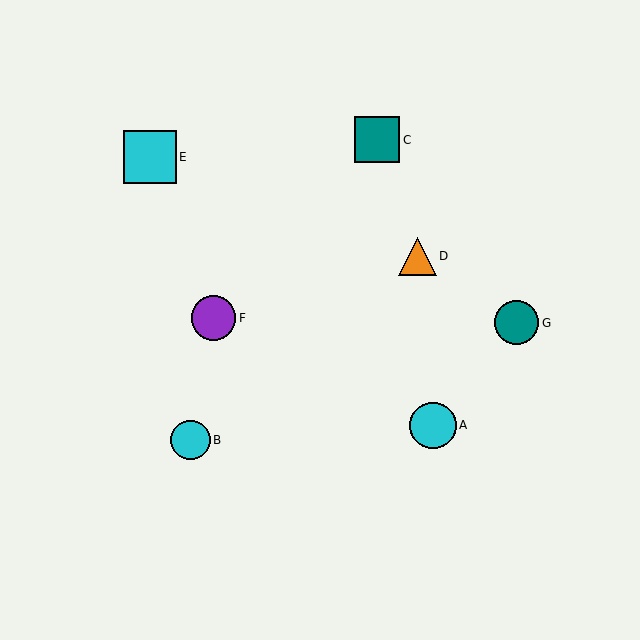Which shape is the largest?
The cyan square (labeled E) is the largest.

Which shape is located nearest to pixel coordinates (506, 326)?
The teal circle (labeled G) at (517, 323) is nearest to that location.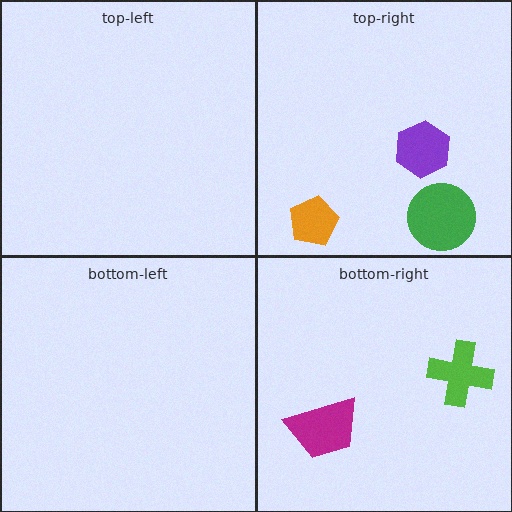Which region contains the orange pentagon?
The top-right region.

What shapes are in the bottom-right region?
The magenta trapezoid, the lime cross.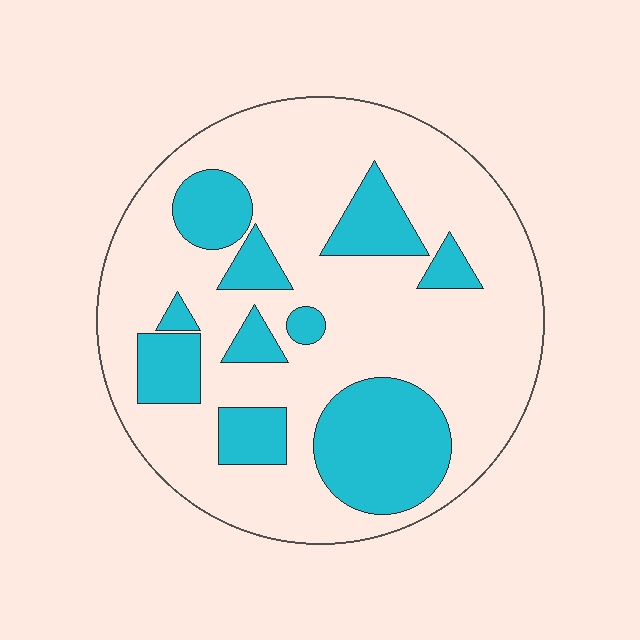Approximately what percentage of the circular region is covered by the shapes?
Approximately 25%.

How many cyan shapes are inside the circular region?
10.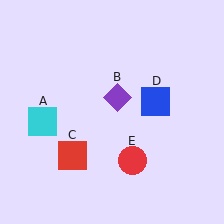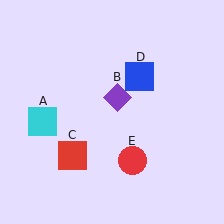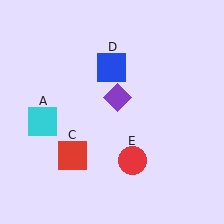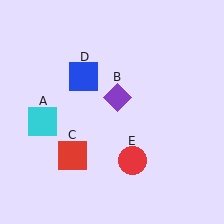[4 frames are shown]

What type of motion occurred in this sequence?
The blue square (object D) rotated counterclockwise around the center of the scene.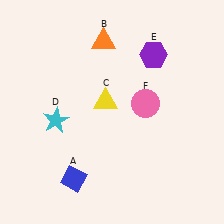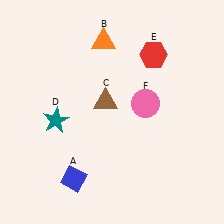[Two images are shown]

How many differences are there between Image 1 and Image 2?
There are 3 differences between the two images.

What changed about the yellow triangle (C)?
In Image 1, C is yellow. In Image 2, it changed to brown.